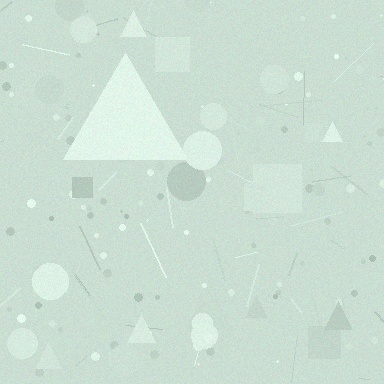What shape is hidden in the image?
A triangle is hidden in the image.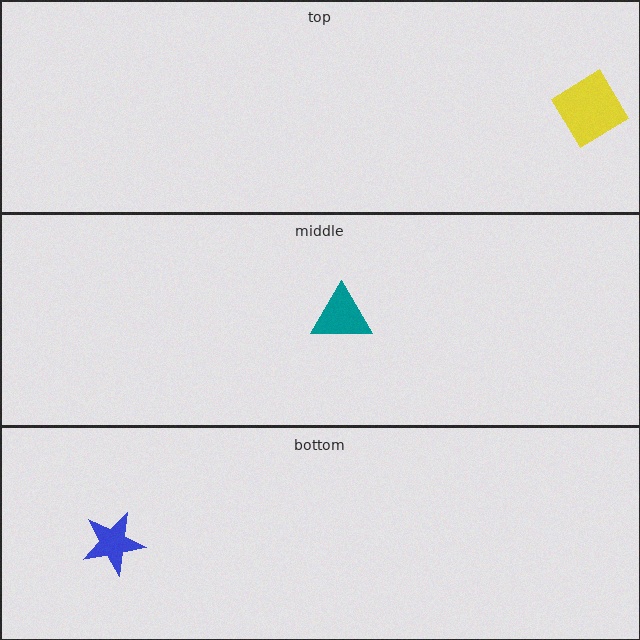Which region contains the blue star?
The bottom region.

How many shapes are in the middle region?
1.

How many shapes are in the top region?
1.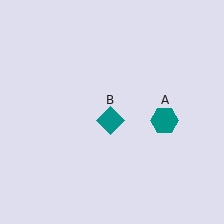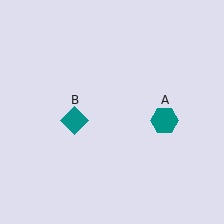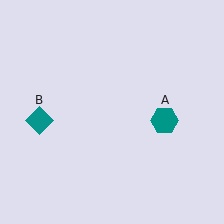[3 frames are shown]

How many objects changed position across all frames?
1 object changed position: teal diamond (object B).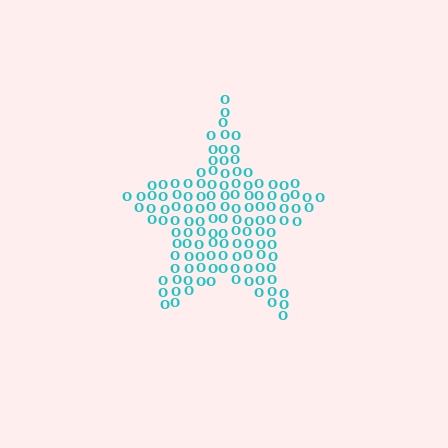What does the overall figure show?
The overall figure shows a star.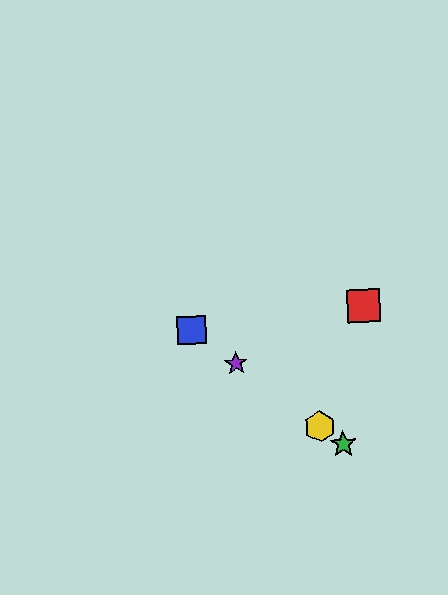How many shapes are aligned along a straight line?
4 shapes (the blue square, the green star, the yellow hexagon, the purple star) are aligned along a straight line.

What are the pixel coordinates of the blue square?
The blue square is at (192, 330).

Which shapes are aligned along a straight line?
The blue square, the green star, the yellow hexagon, the purple star are aligned along a straight line.